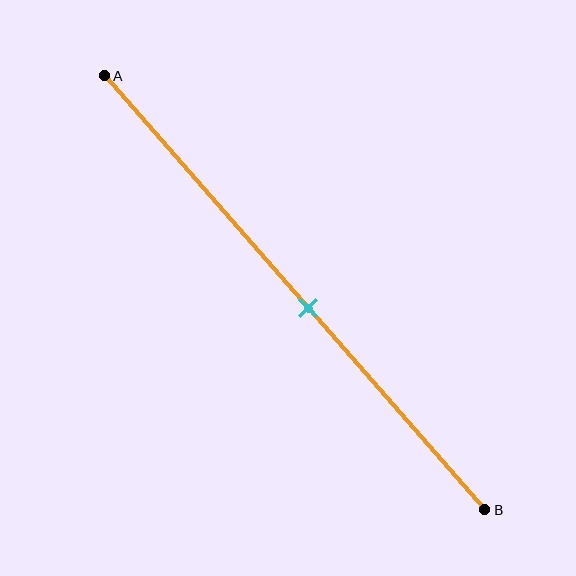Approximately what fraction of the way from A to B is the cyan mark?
The cyan mark is approximately 55% of the way from A to B.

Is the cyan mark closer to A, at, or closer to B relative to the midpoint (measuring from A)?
The cyan mark is closer to point B than the midpoint of segment AB.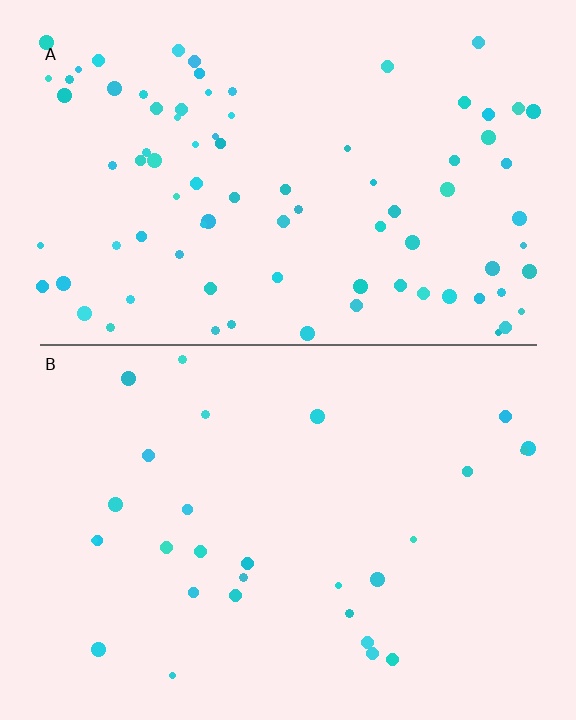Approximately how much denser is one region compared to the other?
Approximately 3.0× — region A over region B.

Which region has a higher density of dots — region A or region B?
A (the top).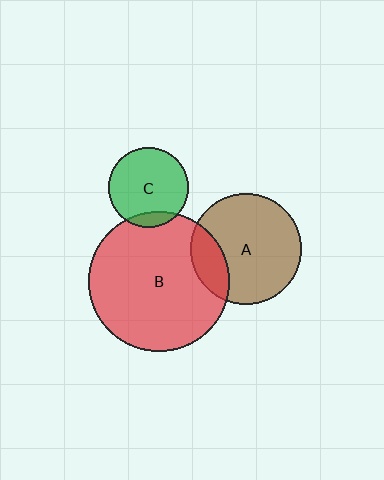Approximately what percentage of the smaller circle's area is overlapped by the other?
Approximately 20%.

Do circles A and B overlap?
Yes.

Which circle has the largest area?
Circle B (red).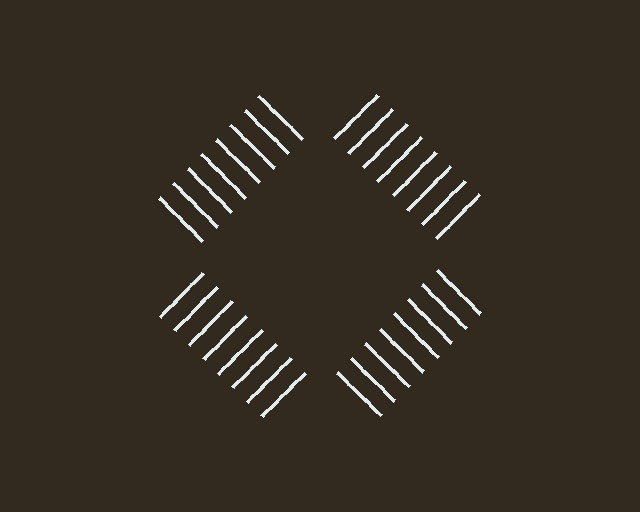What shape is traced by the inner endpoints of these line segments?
An illusory square — the line segments terminate on its edges but no continuous stroke is drawn.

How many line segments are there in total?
32 — 8 along each of the 4 edges.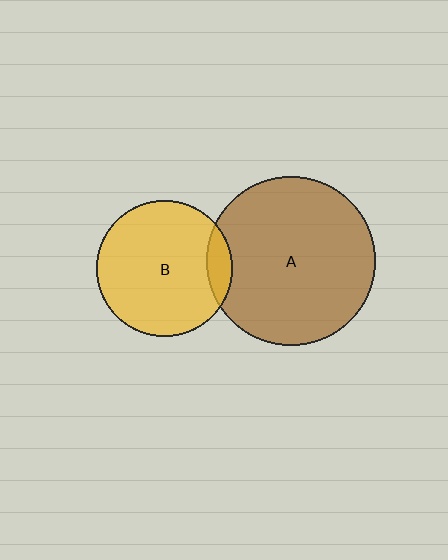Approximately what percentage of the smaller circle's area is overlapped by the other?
Approximately 10%.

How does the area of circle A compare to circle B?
Approximately 1.5 times.